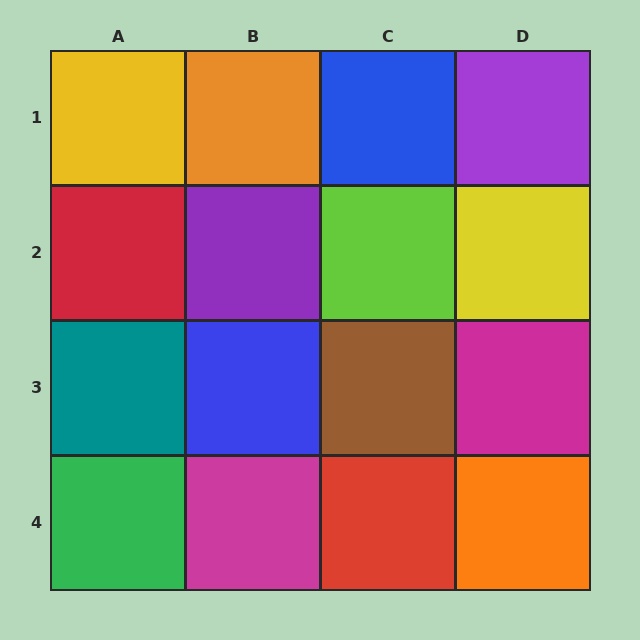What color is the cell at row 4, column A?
Green.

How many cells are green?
1 cell is green.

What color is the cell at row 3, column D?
Magenta.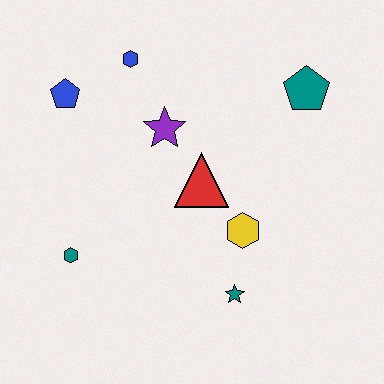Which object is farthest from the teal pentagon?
The teal hexagon is farthest from the teal pentagon.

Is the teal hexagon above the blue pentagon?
No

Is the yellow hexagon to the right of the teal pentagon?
No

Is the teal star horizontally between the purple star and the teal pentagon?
Yes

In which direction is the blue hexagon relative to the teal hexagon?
The blue hexagon is above the teal hexagon.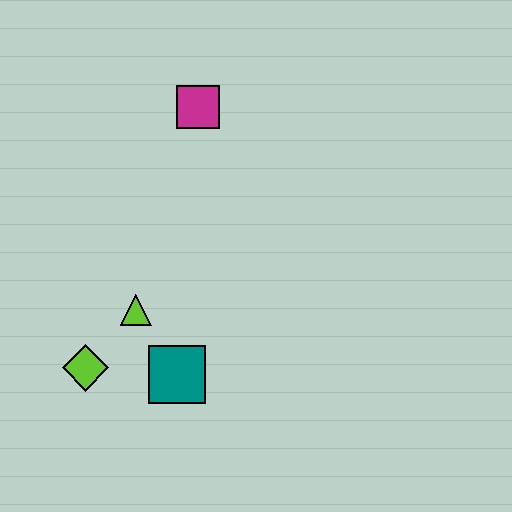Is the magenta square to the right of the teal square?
Yes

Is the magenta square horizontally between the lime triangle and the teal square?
No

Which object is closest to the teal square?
The lime triangle is closest to the teal square.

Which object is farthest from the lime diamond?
The magenta square is farthest from the lime diamond.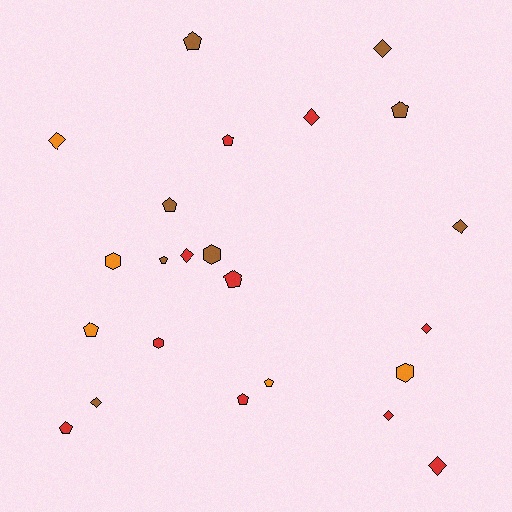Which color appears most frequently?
Red, with 10 objects.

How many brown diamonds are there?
There are 3 brown diamonds.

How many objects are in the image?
There are 23 objects.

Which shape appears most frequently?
Pentagon, with 10 objects.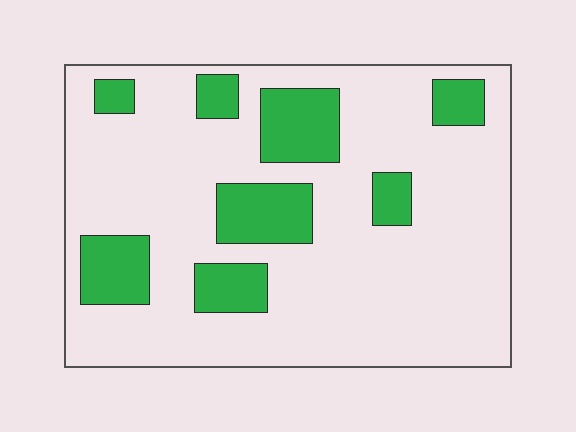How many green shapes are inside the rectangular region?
8.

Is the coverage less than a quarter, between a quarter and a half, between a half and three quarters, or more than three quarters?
Less than a quarter.